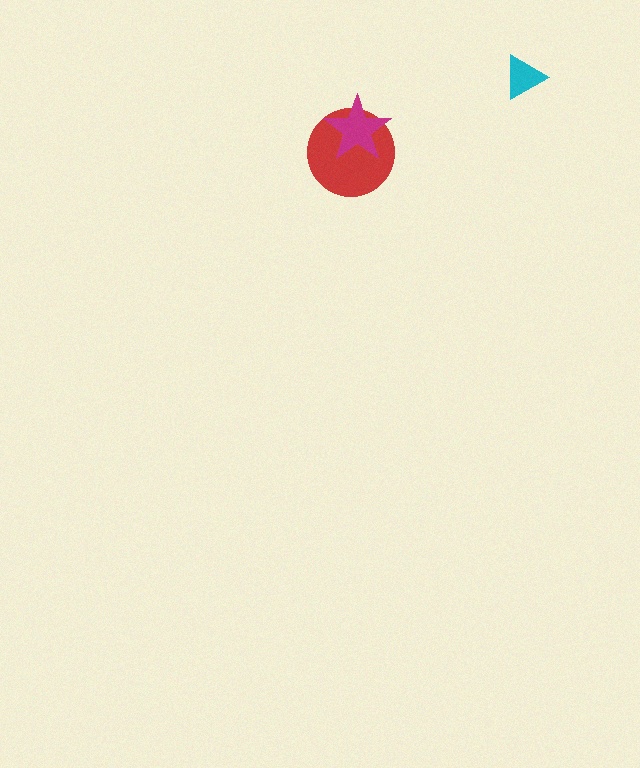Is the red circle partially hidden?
Yes, it is partially covered by another shape.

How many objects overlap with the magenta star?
1 object overlaps with the magenta star.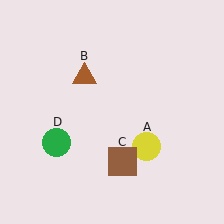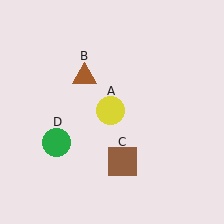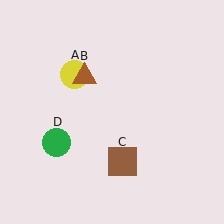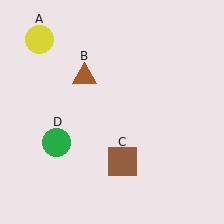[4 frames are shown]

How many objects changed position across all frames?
1 object changed position: yellow circle (object A).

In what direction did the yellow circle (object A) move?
The yellow circle (object A) moved up and to the left.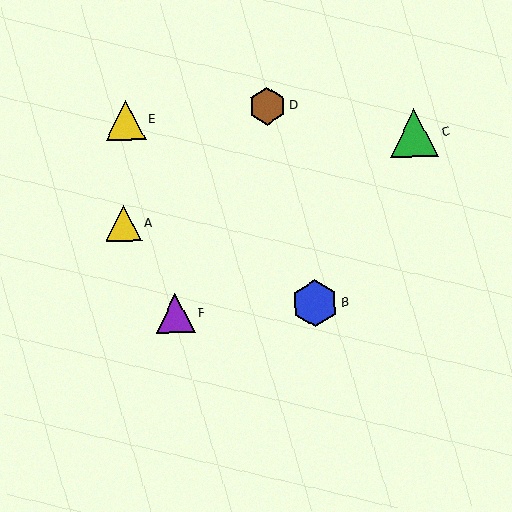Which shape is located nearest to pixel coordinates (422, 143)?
The green triangle (labeled C) at (414, 133) is nearest to that location.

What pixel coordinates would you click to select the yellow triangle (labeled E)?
Click at (125, 120) to select the yellow triangle E.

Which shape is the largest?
The green triangle (labeled C) is the largest.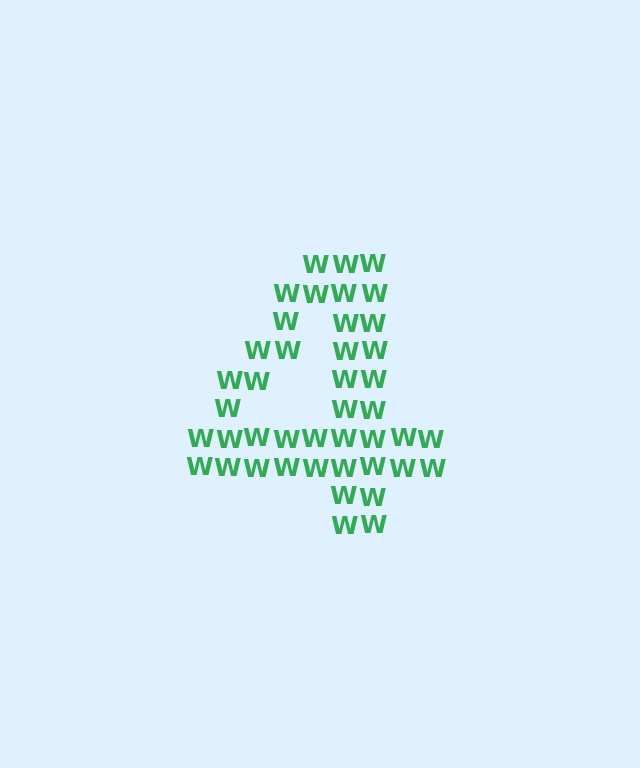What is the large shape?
The large shape is the digit 4.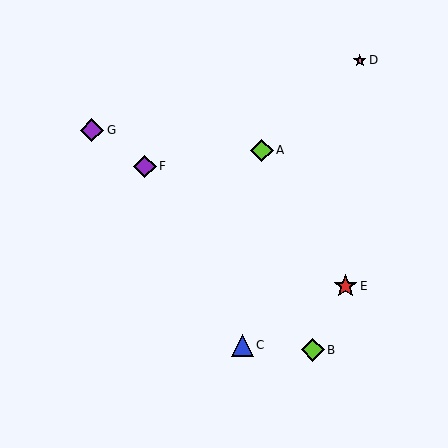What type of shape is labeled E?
Shape E is a red star.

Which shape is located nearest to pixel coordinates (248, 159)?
The lime diamond (labeled A) at (262, 150) is nearest to that location.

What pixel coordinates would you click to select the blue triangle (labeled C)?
Click at (243, 346) to select the blue triangle C.